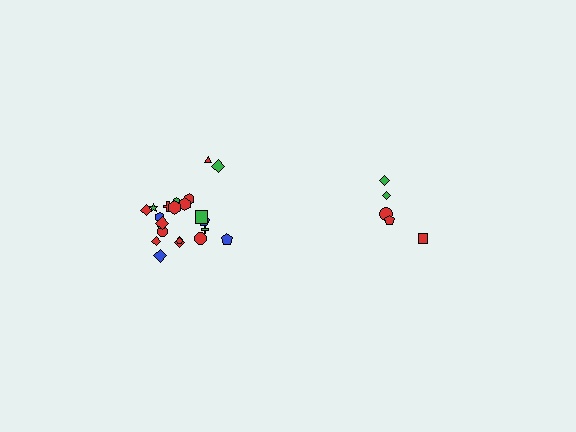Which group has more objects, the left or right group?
The left group.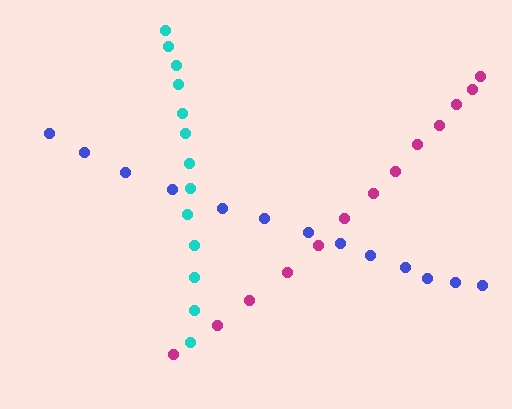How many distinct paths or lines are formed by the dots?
There are 3 distinct paths.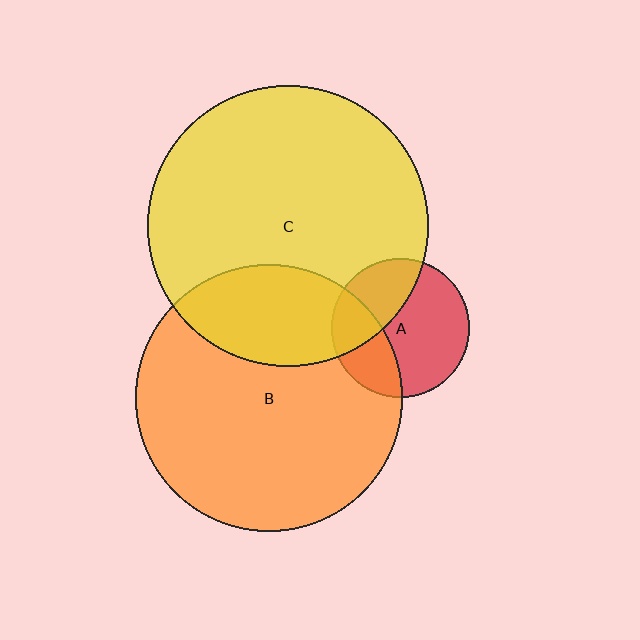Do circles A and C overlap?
Yes.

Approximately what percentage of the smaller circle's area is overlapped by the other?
Approximately 35%.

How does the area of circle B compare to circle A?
Approximately 3.7 times.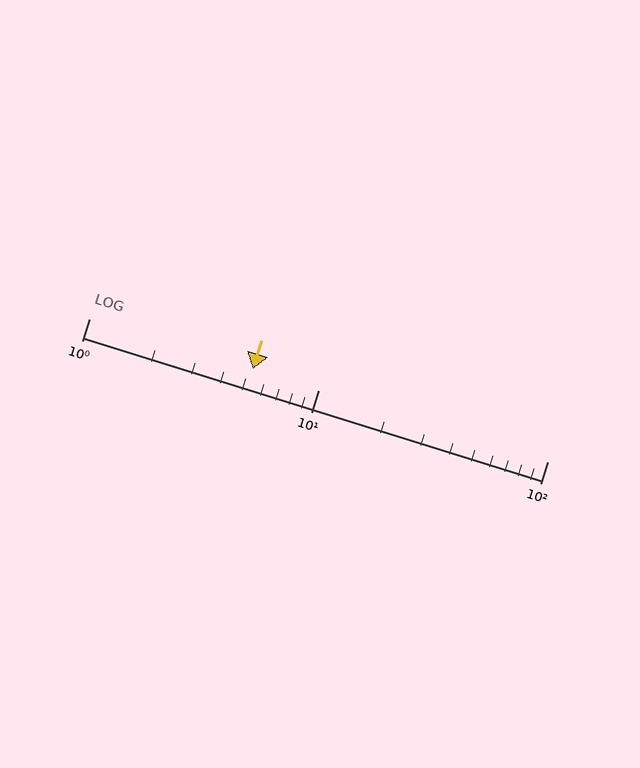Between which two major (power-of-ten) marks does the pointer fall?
The pointer is between 1 and 10.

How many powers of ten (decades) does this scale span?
The scale spans 2 decades, from 1 to 100.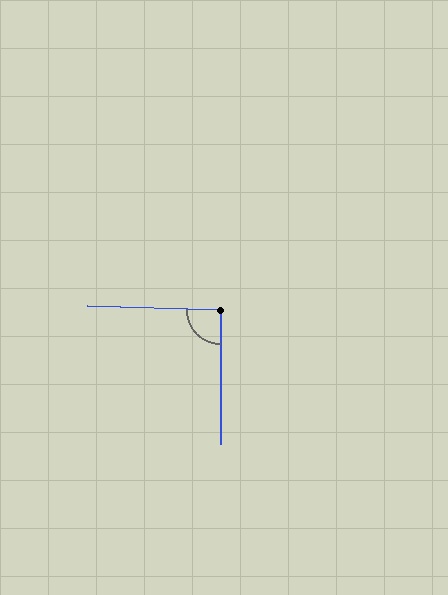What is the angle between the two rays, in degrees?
Approximately 92 degrees.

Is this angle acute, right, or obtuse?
It is approximately a right angle.